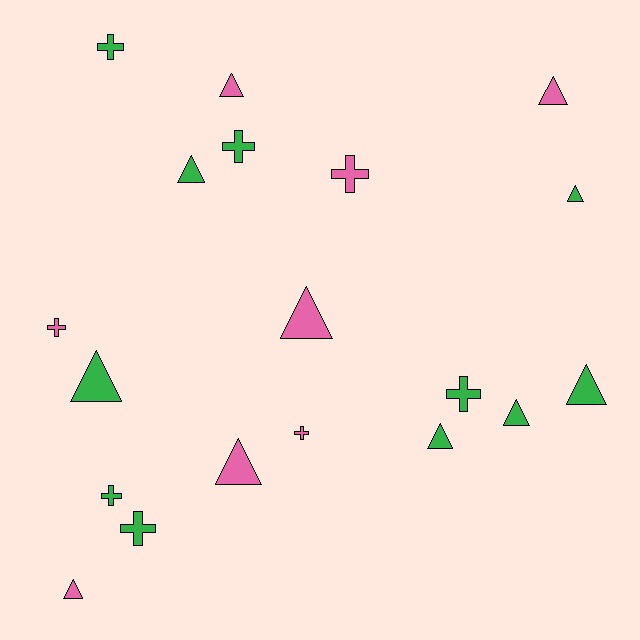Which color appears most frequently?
Green, with 11 objects.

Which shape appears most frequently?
Triangle, with 11 objects.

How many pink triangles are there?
There are 5 pink triangles.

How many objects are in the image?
There are 19 objects.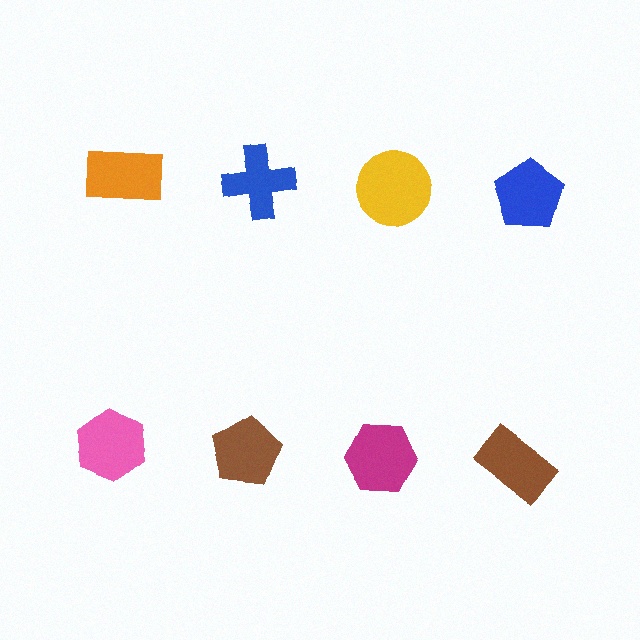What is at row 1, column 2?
A blue cross.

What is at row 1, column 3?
A yellow circle.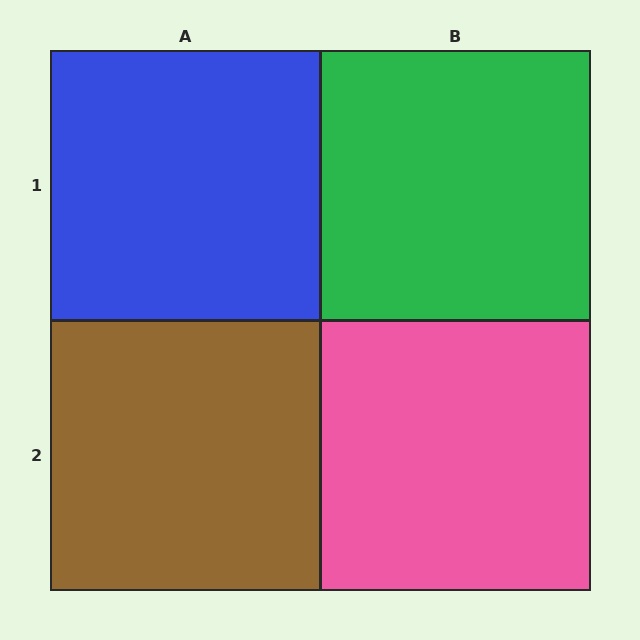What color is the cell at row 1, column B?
Green.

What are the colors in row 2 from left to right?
Brown, pink.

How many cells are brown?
1 cell is brown.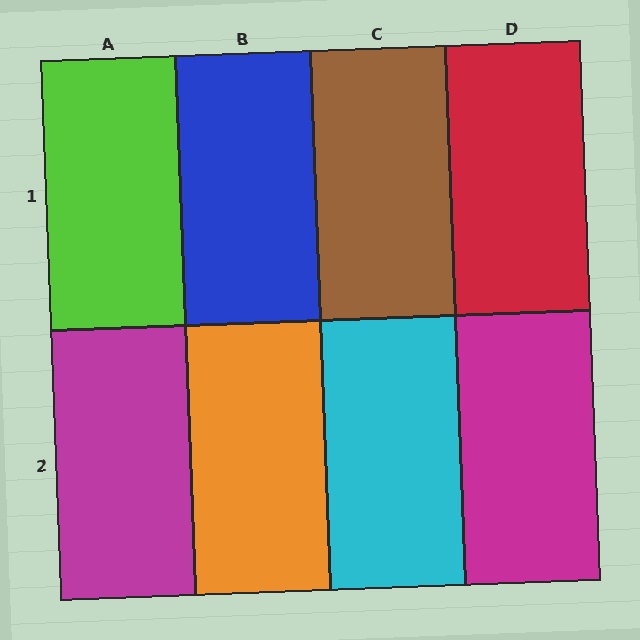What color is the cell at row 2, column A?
Magenta.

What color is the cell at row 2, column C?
Cyan.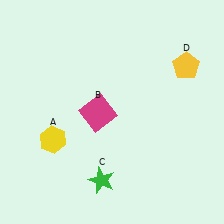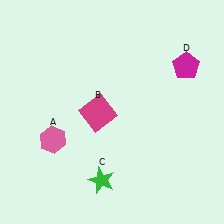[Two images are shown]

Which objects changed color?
A changed from yellow to pink. D changed from yellow to magenta.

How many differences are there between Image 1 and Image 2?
There are 2 differences between the two images.